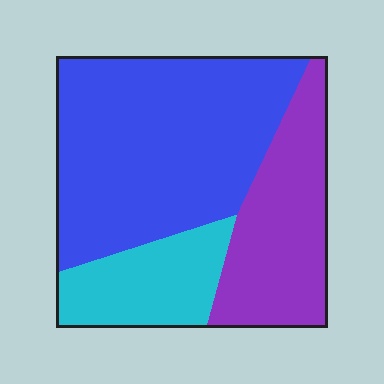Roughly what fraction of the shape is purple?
Purple takes up about one quarter (1/4) of the shape.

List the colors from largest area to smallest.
From largest to smallest: blue, purple, cyan.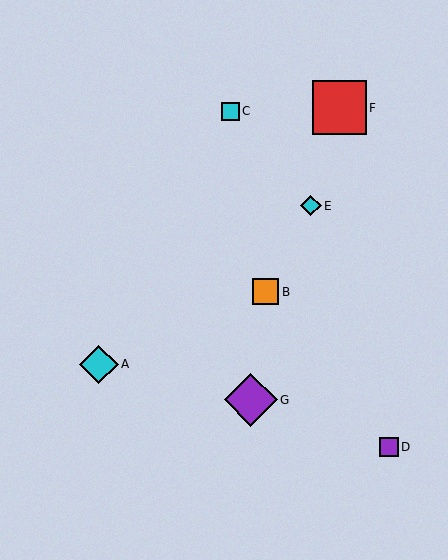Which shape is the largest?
The red square (labeled F) is the largest.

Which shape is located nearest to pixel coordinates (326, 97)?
The red square (labeled F) at (339, 108) is nearest to that location.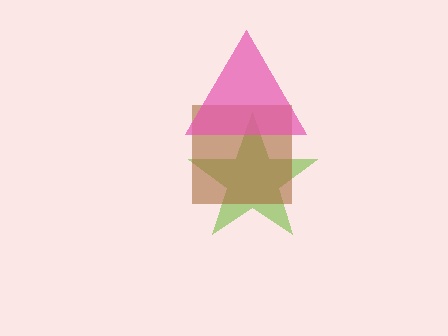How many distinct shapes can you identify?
There are 3 distinct shapes: a lime star, a brown square, a pink triangle.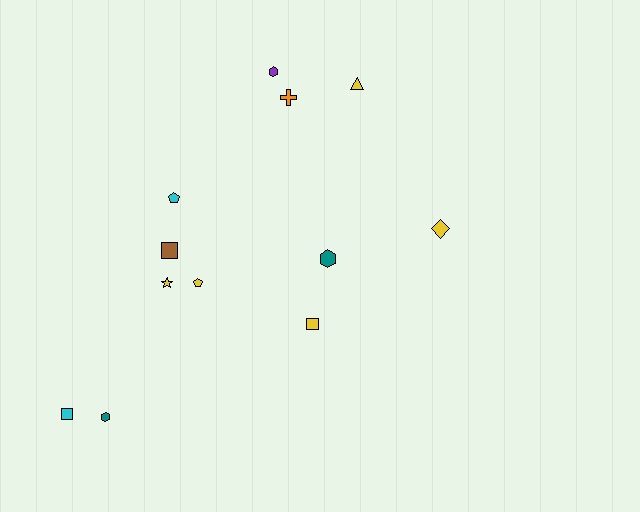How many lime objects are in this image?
There are no lime objects.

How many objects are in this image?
There are 12 objects.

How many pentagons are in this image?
There are 2 pentagons.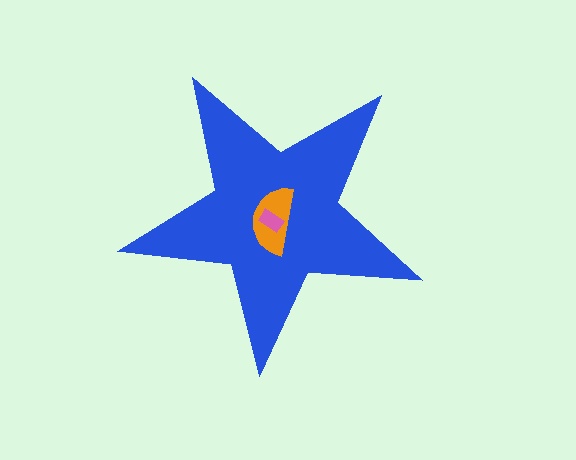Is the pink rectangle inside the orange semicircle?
Yes.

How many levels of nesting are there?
3.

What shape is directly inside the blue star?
The orange semicircle.